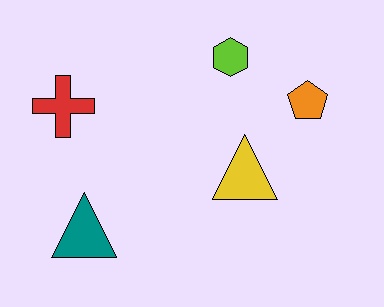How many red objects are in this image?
There is 1 red object.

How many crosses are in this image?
There is 1 cross.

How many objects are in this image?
There are 5 objects.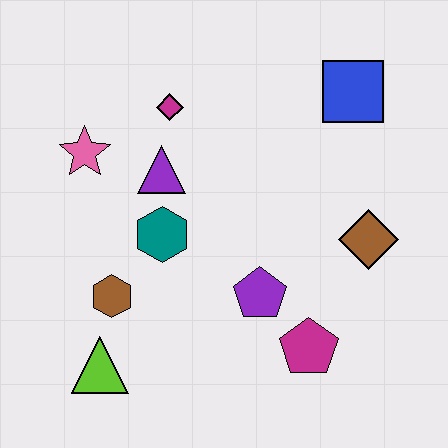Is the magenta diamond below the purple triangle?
No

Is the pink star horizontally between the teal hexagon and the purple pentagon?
No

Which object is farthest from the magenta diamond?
The magenta pentagon is farthest from the magenta diamond.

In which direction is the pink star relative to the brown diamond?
The pink star is to the left of the brown diamond.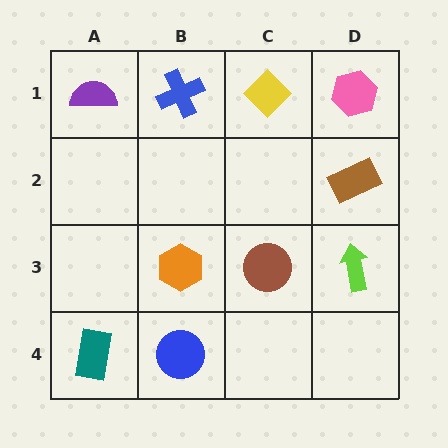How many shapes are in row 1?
4 shapes.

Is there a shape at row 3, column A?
No, that cell is empty.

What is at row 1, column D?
A pink hexagon.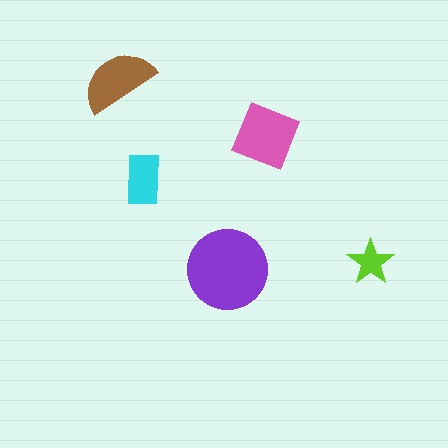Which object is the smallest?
The lime star.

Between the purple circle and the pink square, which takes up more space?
The purple circle.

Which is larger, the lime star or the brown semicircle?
The brown semicircle.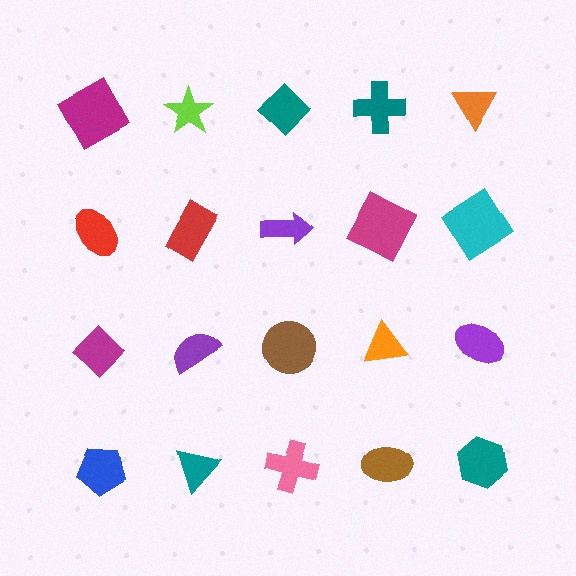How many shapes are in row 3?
5 shapes.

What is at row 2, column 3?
A purple arrow.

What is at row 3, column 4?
An orange triangle.